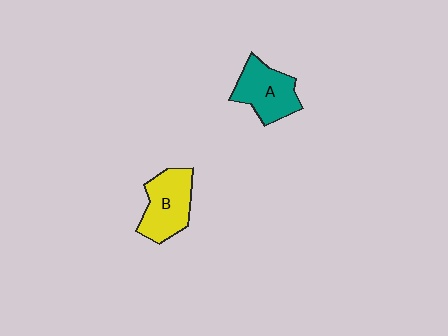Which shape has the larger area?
Shape B (yellow).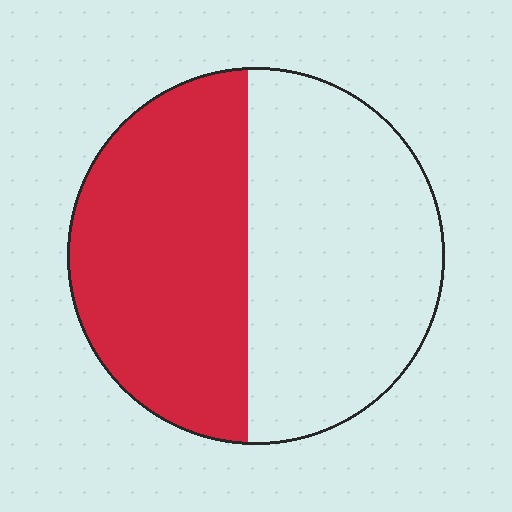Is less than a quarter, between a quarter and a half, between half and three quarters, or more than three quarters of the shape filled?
Between a quarter and a half.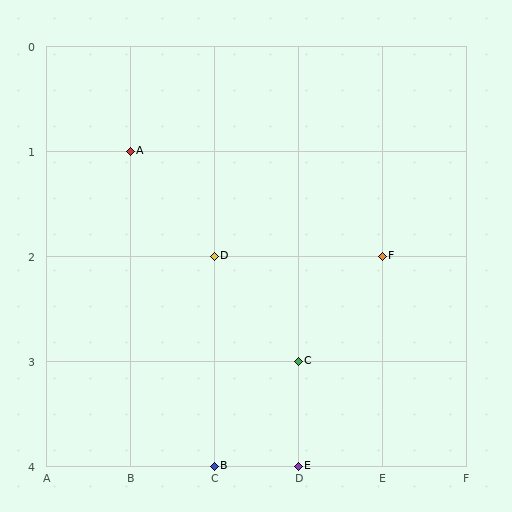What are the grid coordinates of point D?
Point D is at grid coordinates (C, 2).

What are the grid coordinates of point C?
Point C is at grid coordinates (D, 3).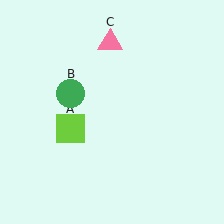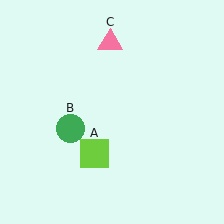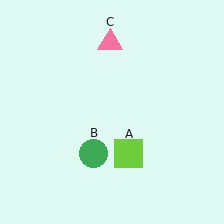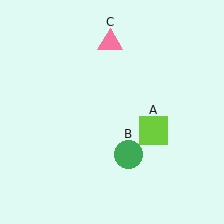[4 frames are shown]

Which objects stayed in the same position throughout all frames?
Pink triangle (object C) remained stationary.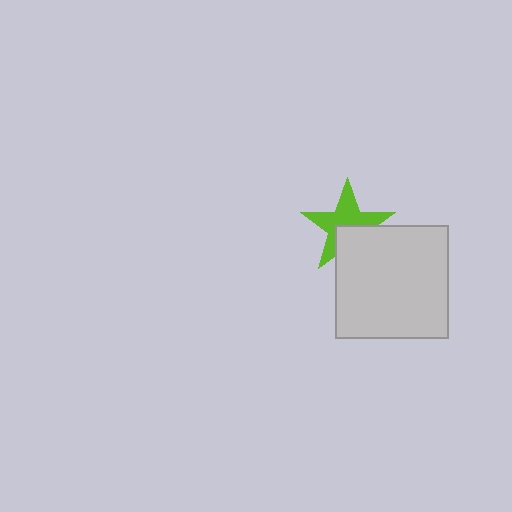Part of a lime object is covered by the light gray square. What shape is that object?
It is a star.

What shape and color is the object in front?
The object in front is a light gray square.